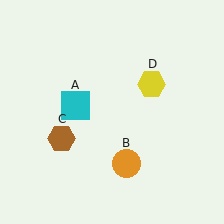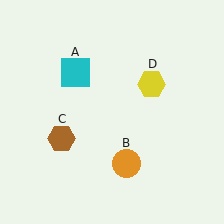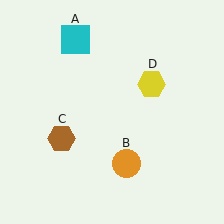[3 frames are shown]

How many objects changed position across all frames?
1 object changed position: cyan square (object A).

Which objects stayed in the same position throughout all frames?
Orange circle (object B) and brown hexagon (object C) and yellow hexagon (object D) remained stationary.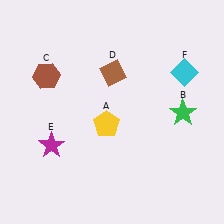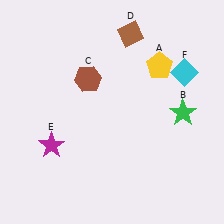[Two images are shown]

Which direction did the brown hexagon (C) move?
The brown hexagon (C) moved right.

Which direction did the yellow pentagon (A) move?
The yellow pentagon (A) moved up.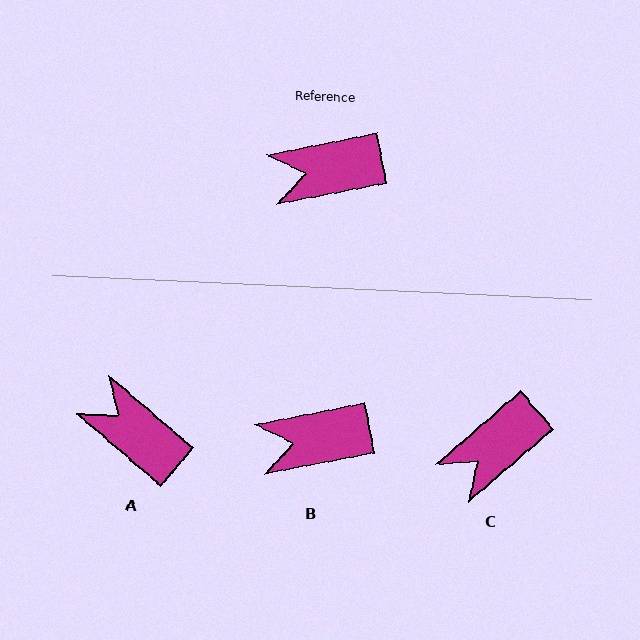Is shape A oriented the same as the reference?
No, it is off by about 52 degrees.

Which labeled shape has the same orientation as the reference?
B.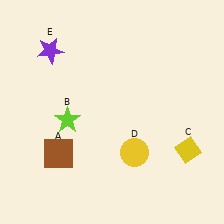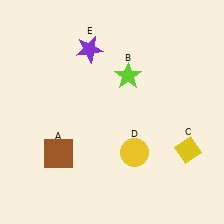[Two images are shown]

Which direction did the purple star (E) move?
The purple star (E) moved right.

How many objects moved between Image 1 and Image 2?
2 objects moved between the two images.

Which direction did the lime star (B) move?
The lime star (B) moved right.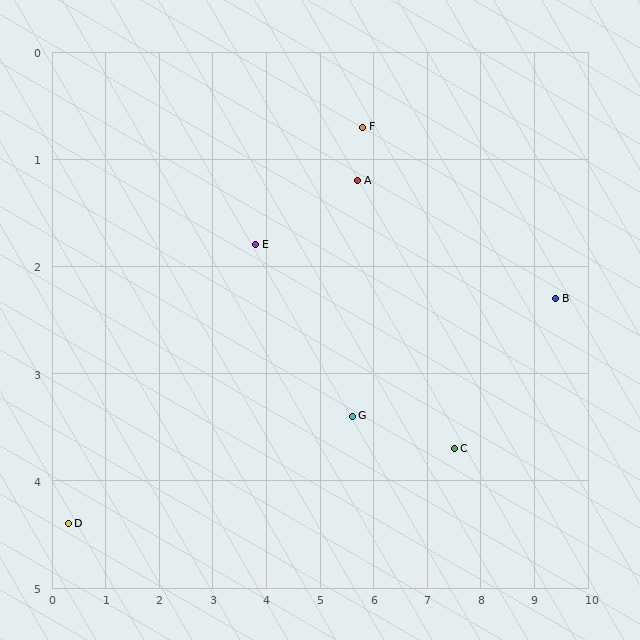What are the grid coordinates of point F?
Point F is at approximately (5.8, 0.7).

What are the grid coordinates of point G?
Point G is at approximately (5.6, 3.4).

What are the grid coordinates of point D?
Point D is at approximately (0.3, 4.4).